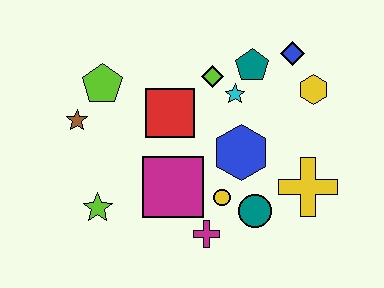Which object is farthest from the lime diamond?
The lime star is farthest from the lime diamond.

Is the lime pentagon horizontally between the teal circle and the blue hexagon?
No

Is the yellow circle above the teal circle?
Yes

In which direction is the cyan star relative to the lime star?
The cyan star is to the right of the lime star.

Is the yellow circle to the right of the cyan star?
No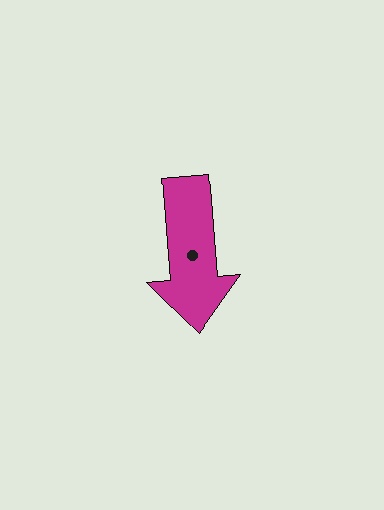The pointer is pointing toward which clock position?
Roughly 6 o'clock.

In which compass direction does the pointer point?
South.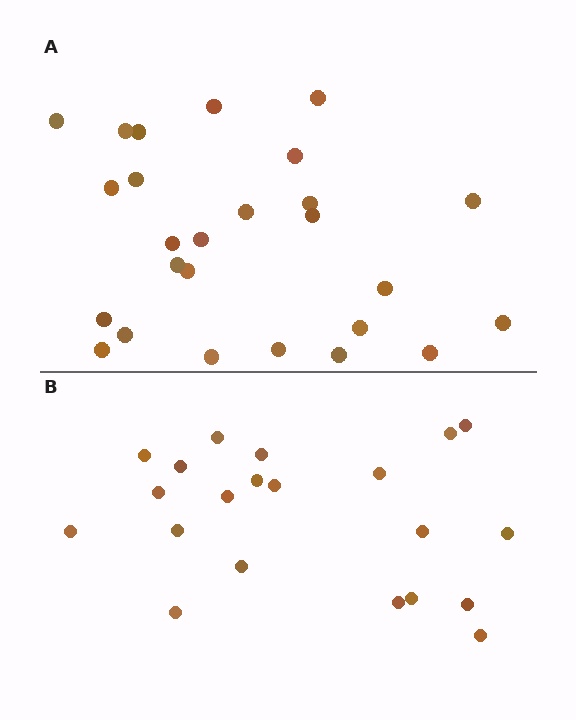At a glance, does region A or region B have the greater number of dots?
Region A (the top region) has more dots.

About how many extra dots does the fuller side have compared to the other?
Region A has about 5 more dots than region B.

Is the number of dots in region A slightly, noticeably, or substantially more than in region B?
Region A has only slightly more — the two regions are fairly close. The ratio is roughly 1.2 to 1.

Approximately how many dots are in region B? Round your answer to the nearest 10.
About 20 dots. (The exact count is 21, which rounds to 20.)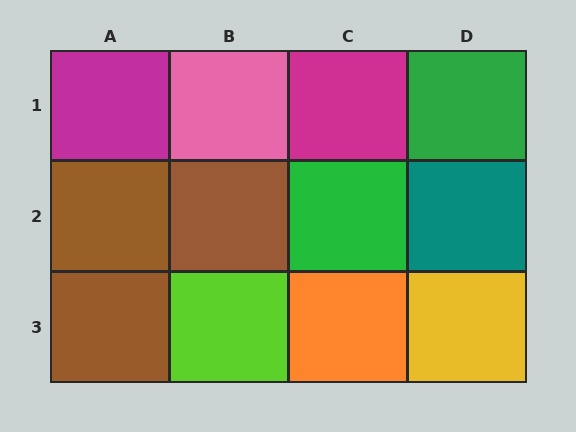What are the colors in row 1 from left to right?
Magenta, pink, magenta, green.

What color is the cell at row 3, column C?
Orange.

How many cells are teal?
1 cell is teal.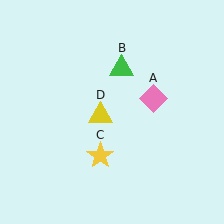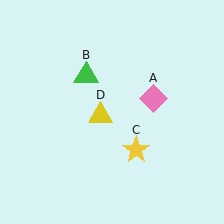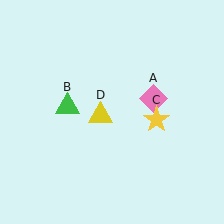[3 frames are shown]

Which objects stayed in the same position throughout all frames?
Pink diamond (object A) and yellow triangle (object D) remained stationary.